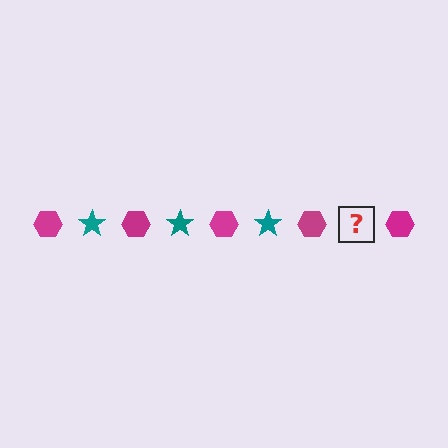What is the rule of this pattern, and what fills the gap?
The rule is that the pattern alternates between magenta hexagon and teal star. The gap should be filled with a teal star.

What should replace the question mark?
The question mark should be replaced with a teal star.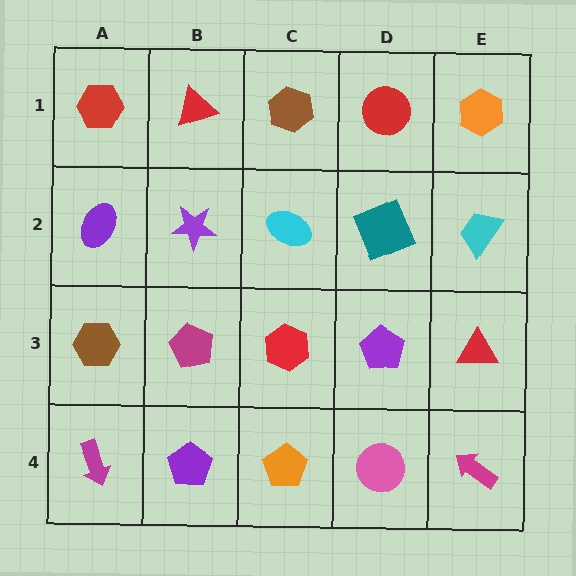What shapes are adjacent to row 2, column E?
An orange hexagon (row 1, column E), a red triangle (row 3, column E), a teal square (row 2, column D).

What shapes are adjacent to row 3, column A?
A purple ellipse (row 2, column A), a magenta arrow (row 4, column A), a magenta pentagon (row 3, column B).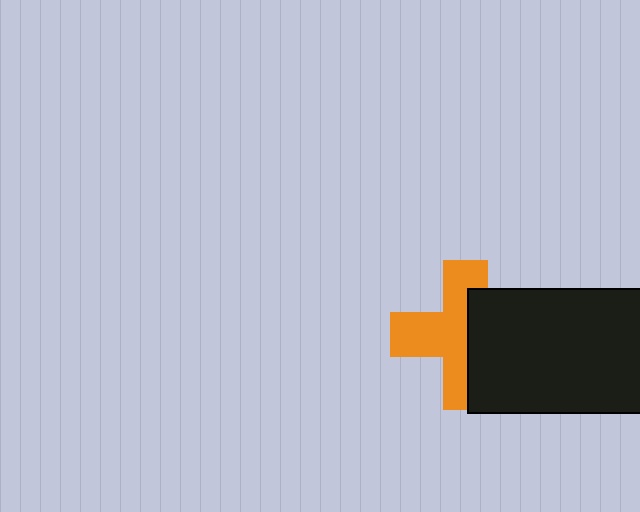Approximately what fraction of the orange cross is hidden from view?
Roughly 42% of the orange cross is hidden behind the black rectangle.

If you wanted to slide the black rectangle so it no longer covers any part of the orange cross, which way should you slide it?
Slide it right — that is the most direct way to separate the two shapes.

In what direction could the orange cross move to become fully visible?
The orange cross could move left. That would shift it out from behind the black rectangle entirely.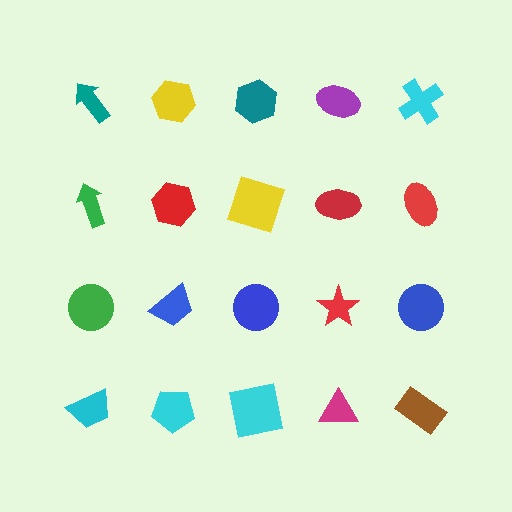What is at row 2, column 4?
A red ellipse.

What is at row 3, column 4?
A red star.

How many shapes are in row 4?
5 shapes.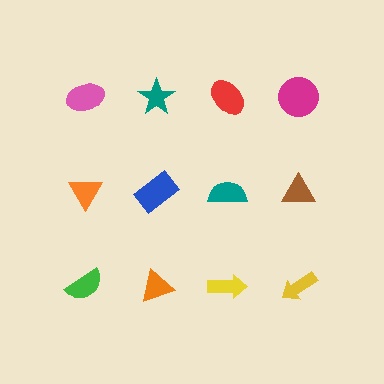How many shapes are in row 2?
4 shapes.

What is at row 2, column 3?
A teal semicircle.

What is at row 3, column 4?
A yellow arrow.